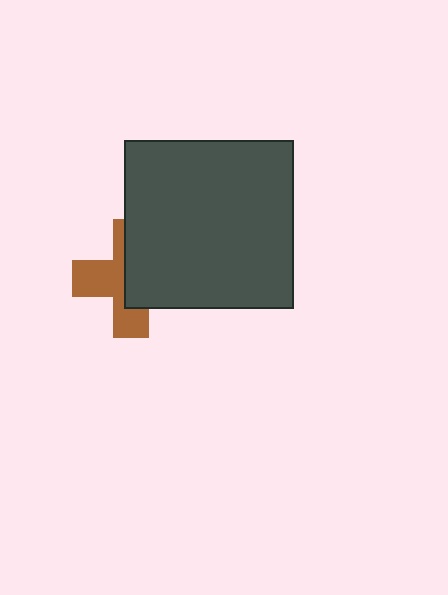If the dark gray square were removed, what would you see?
You would see the complete brown cross.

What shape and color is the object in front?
The object in front is a dark gray square.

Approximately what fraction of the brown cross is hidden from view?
Roughly 53% of the brown cross is hidden behind the dark gray square.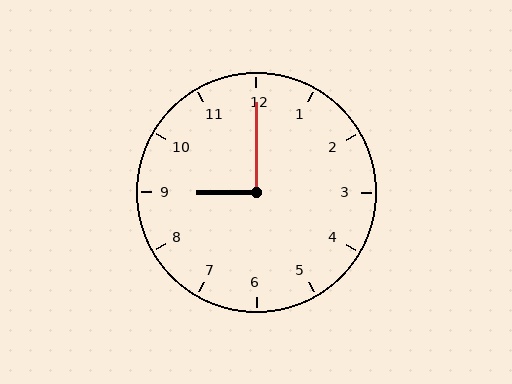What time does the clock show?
9:00.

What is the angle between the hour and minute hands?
Approximately 90 degrees.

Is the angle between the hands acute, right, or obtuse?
It is right.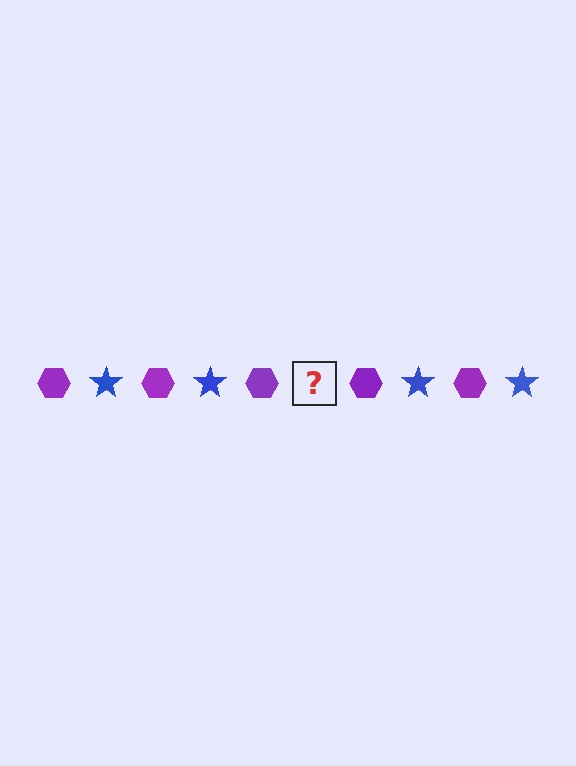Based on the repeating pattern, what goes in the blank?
The blank should be a blue star.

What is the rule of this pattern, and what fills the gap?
The rule is that the pattern alternates between purple hexagon and blue star. The gap should be filled with a blue star.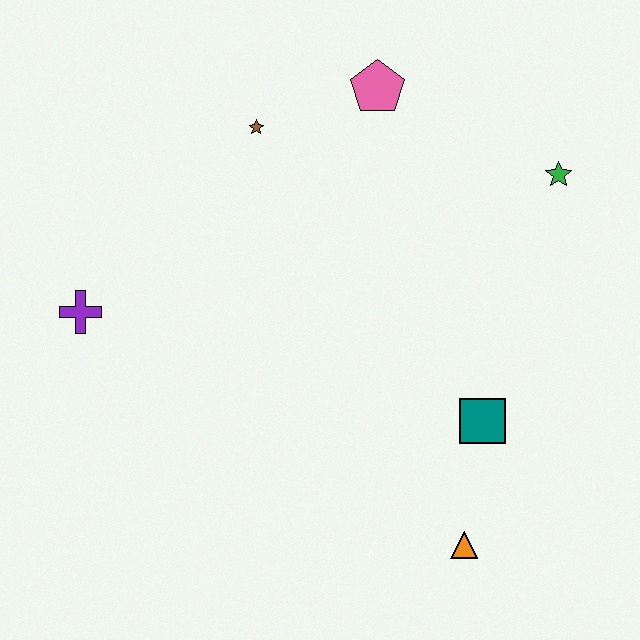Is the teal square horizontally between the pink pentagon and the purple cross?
No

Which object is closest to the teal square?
The orange triangle is closest to the teal square.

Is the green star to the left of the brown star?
No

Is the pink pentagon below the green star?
No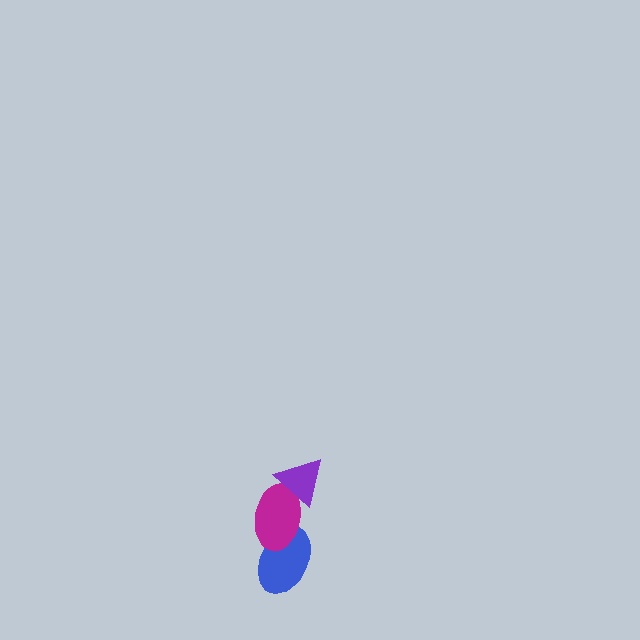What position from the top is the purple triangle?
The purple triangle is 1st from the top.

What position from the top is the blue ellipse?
The blue ellipse is 3rd from the top.